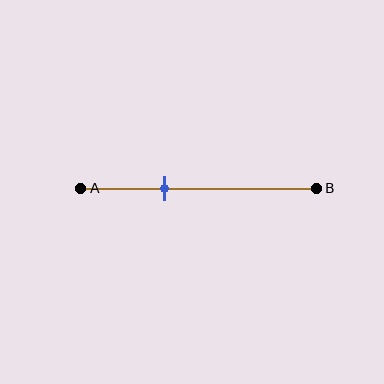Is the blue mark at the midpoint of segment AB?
No, the mark is at about 35% from A, not at the 50% midpoint.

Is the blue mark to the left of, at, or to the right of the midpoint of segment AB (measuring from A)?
The blue mark is to the left of the midpoint of segment AB.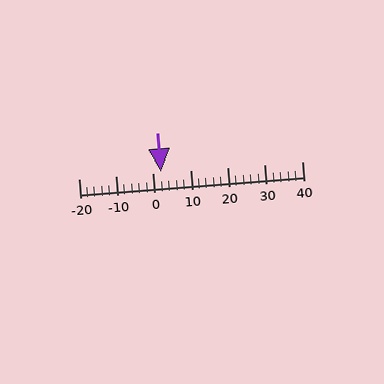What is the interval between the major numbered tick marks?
The major tick marks are spaced 10 units apart.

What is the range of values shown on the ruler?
The ruler shows values from -20 to 40.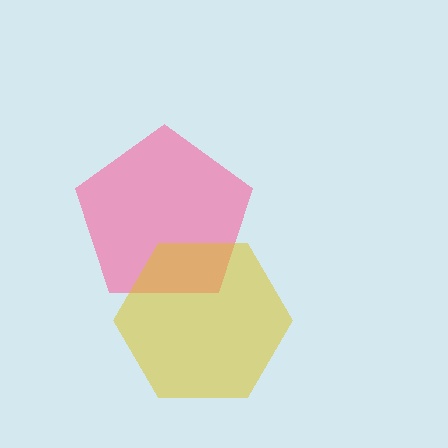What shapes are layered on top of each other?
The layered shapes are: a pink pentagon, a yellow hexagon.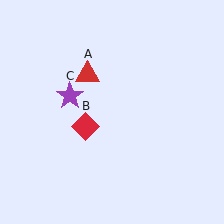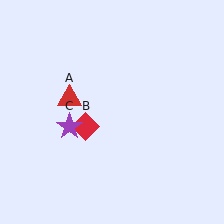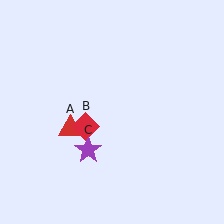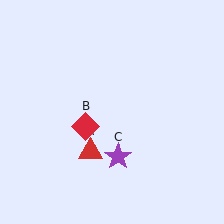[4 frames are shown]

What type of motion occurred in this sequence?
The red triangle (object A), purple star (object C) rotated counterclockwise around the center of the scene.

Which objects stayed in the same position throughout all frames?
Red diamond (object B) remained stationary.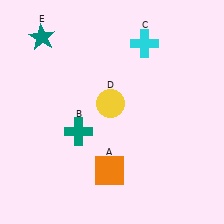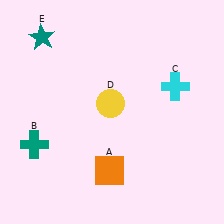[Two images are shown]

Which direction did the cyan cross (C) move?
The cyan cross (C) moved down.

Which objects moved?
The objects that moved are: the teal cross (B), the cyan cross (C).